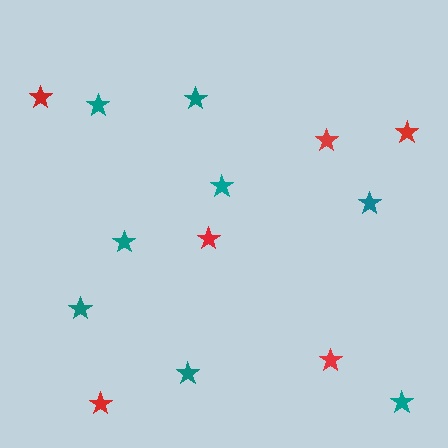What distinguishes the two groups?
There are 2 groups: one group of teal stars (8) and one group of red stars (6).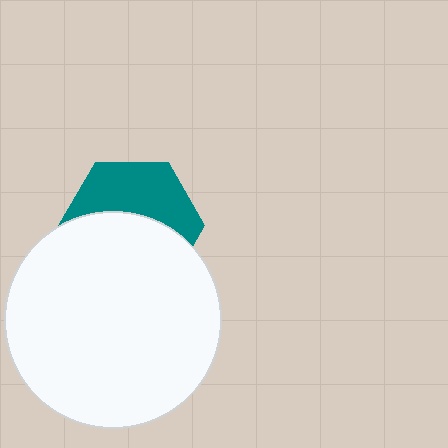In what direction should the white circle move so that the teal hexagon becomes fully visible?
The white circle should move down. That is the shortest direction to clear the overlap and leave the teal hexagon fully visible.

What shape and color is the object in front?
The object in front is a white circle.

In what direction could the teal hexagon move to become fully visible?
The teal hexagon could move up. That would shift it out from behind the white circle entirely.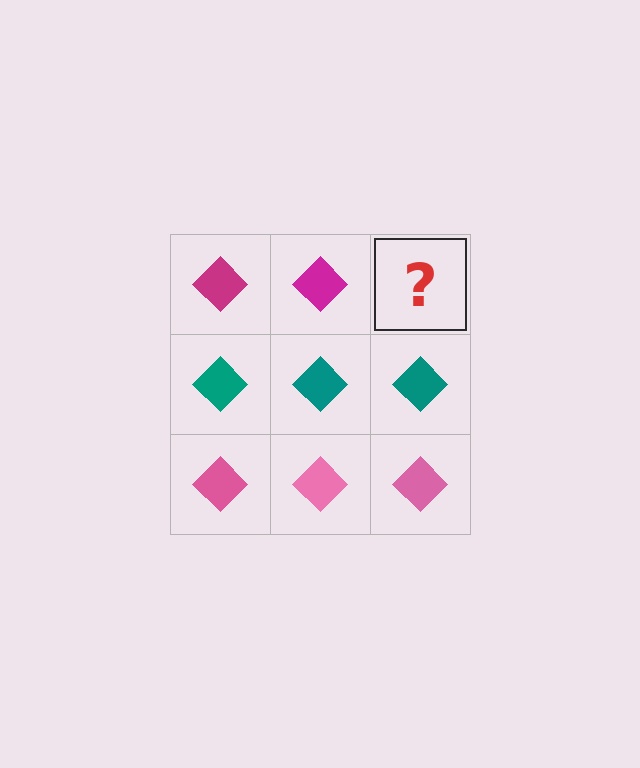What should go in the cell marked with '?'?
The missing cell should contain a magenta diamond.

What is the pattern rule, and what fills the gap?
The rule is that each row has a consistent color. The gap should be filled with a magenta diamond.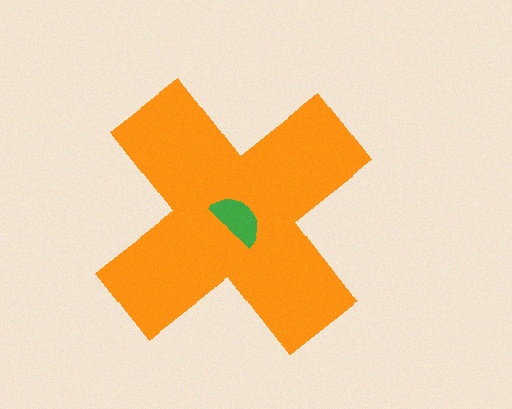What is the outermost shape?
The orange cross.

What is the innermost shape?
The green semicircle.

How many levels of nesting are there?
2.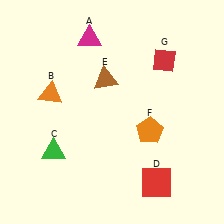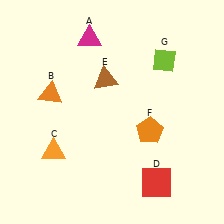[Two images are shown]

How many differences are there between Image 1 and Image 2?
There are 2 differences between the two images.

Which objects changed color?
C changed from green to orange. G changed from red to lime.